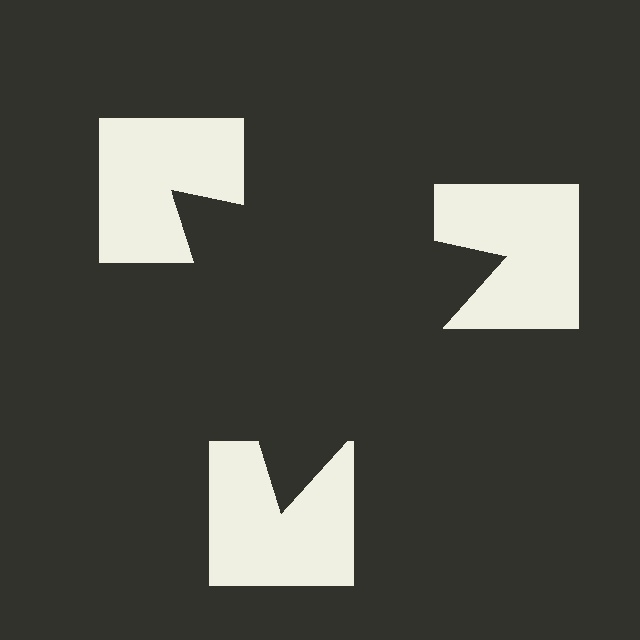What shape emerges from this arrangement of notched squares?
An illusory triangle — its edges are inferred from the aligned wedge cuts in the notched squares, not physically drawn.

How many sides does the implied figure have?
3 sides.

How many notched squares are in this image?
There are 3 — one at each vertex of the illusory triangle.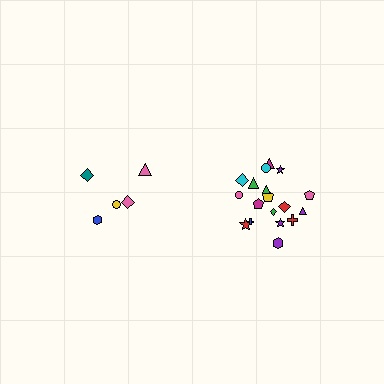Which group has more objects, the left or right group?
The right group.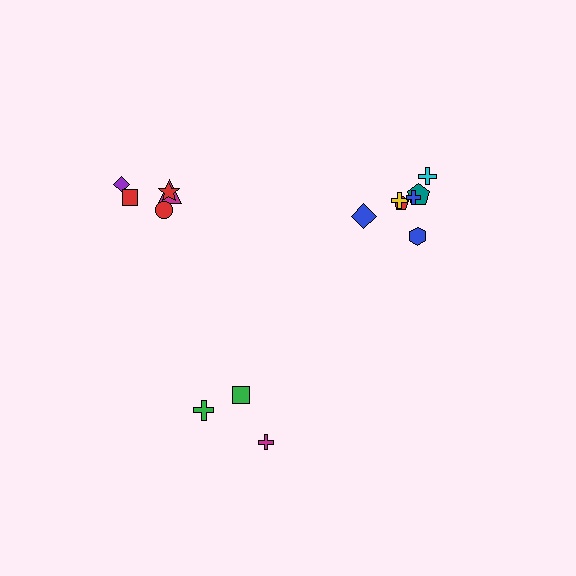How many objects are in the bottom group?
There are 3 objects.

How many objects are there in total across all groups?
There are 15 objects.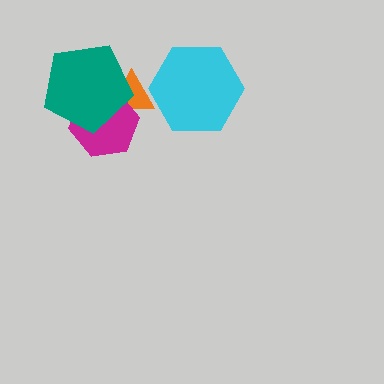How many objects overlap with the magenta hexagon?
2 objects overlap with the magenta hexagon.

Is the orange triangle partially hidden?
Yes, it is partially covered by another shape.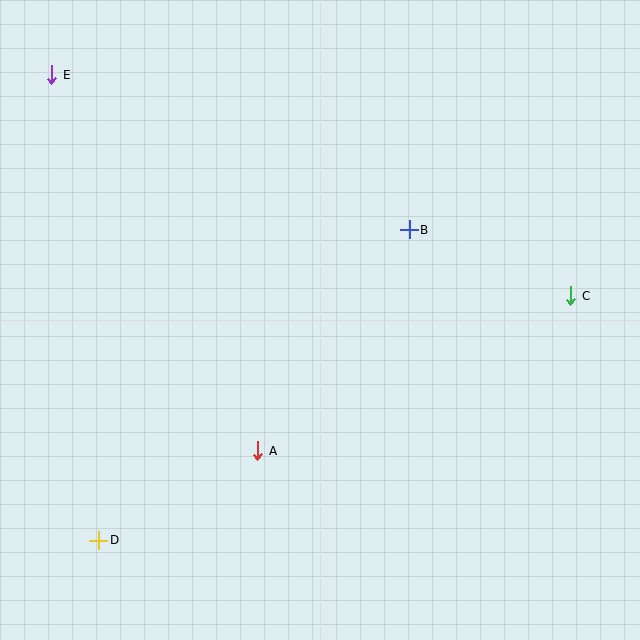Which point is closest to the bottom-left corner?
Point D is closest to the bottom-left corner.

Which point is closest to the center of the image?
Point B at (409, 230) is closest to the center.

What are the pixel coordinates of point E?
Point E is at (52, 75).